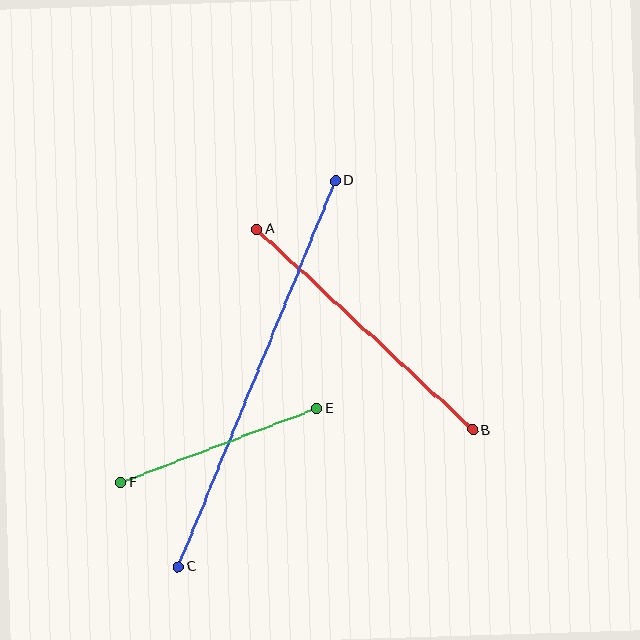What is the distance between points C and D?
The distance is approximately 416 pixels.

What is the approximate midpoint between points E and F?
The midpoint is at approximately (219, 445) pixels.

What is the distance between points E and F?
The distance is approximately 209 pixels.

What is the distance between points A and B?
The distance is approximately 295 pixels.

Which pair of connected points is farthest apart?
Points C and D are farthest apart.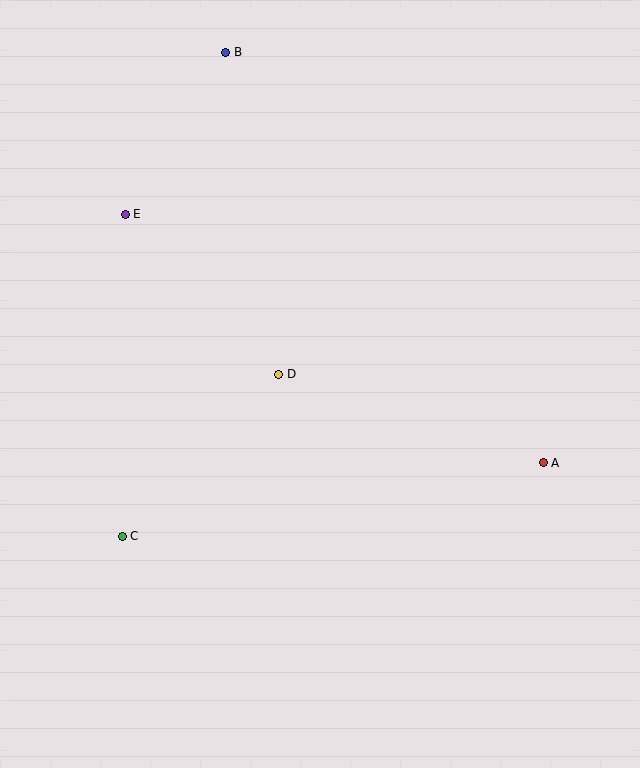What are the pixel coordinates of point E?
Point E is at (125, 214).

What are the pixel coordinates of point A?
Point A is at (543, 463).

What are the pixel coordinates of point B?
Point B is at (226, 52).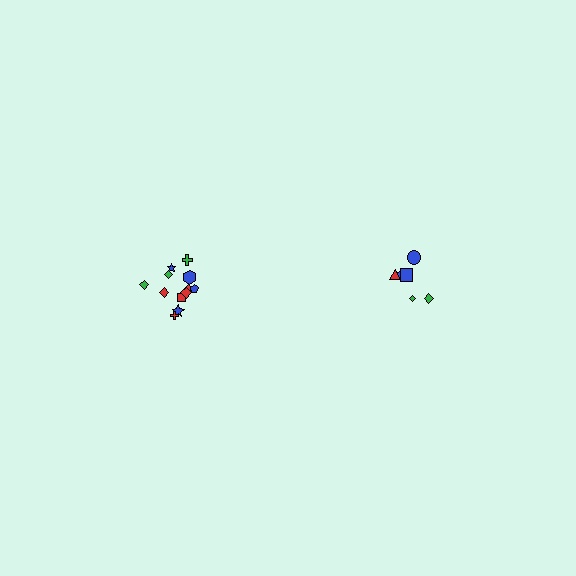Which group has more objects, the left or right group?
The left group.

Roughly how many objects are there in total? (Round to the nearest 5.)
Roughly 20 objects in total.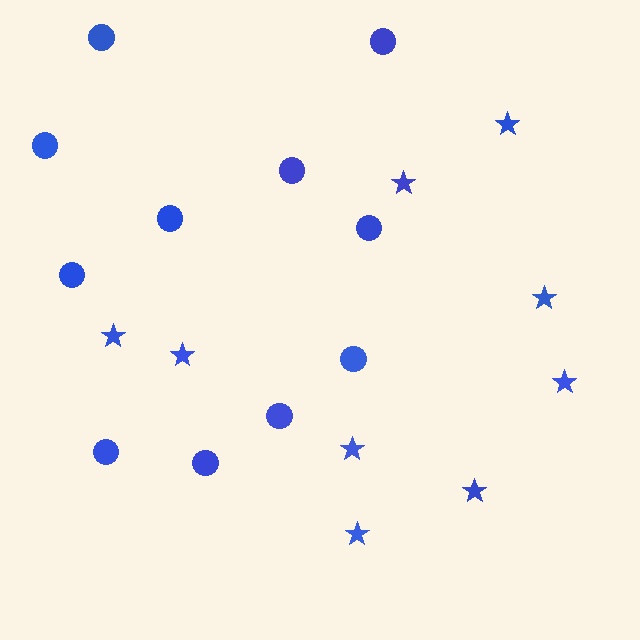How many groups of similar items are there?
There are 2 groups: one group of stars (9) and one group of circles (11).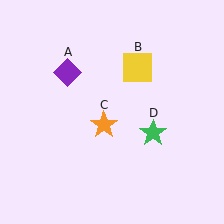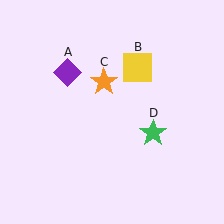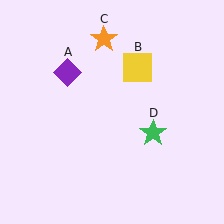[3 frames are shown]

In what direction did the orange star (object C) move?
The orange star (object C) moved up.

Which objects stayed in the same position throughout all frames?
Purple diamond (object A) and yellow square (object B) and green star (object D) remained stationary.